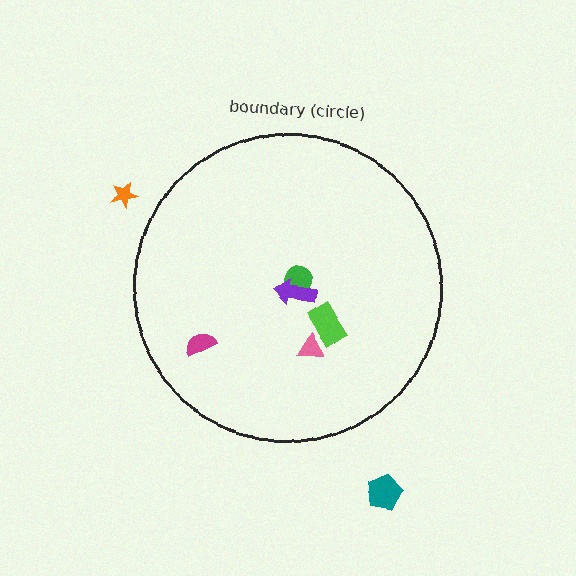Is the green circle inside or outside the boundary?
Inside.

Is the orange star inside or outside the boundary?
Outside.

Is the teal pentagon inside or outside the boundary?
Outside.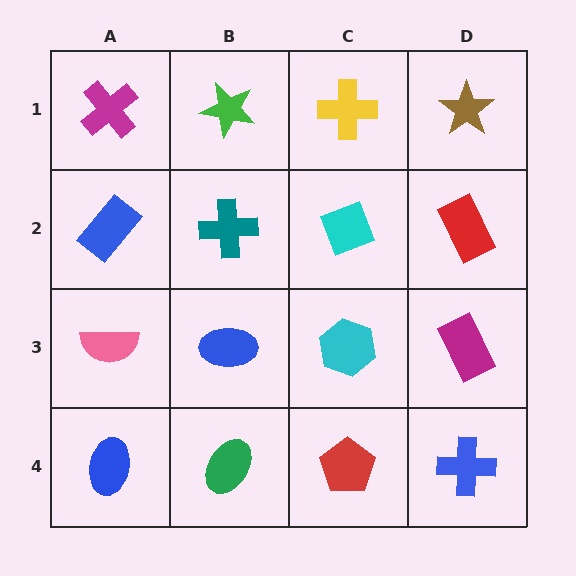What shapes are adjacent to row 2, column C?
A yellow cross (row 1, column C), a cyan hexagon (row 3, column C), a teal cross (row 2, column B), a red rectangle (row 2, column D).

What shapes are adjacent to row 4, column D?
A magenta rectangle (row 3, column D), a red pentagon (row 4, column C).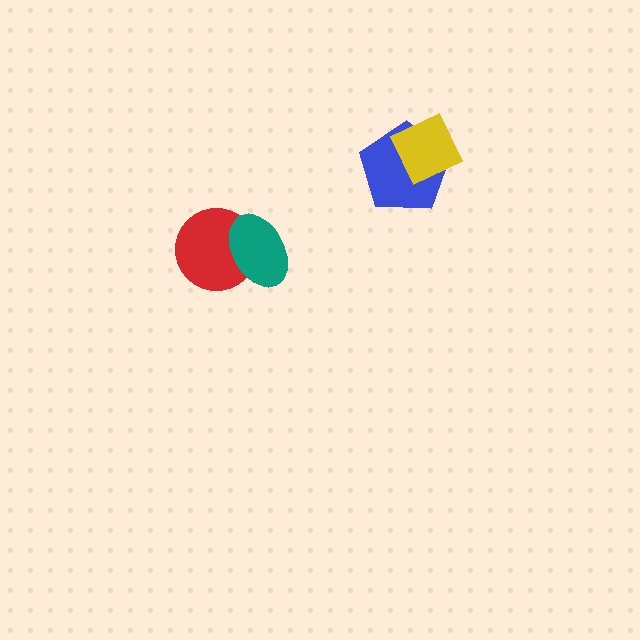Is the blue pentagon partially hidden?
Yes, it is partially covered by another shape.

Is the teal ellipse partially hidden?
No, no other shape covers it.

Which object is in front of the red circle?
The teal ellipse is in front of the red circle.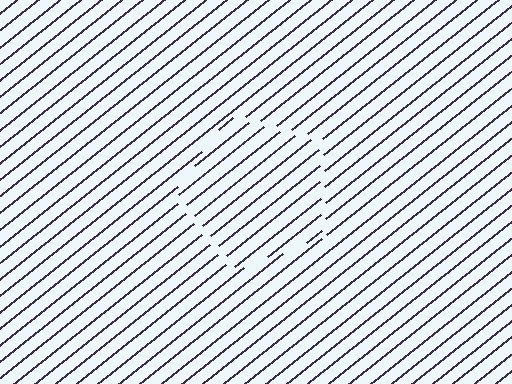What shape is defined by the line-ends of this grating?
An illusory pentagon. The interior of the shape contains the same grating, shifted by half a period — the contour is defined by the phase discontinuity where line-ends from the inner and outer gratings abut.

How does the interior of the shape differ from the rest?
The interior of the shape contains the same grating, shifted by half a period — the contour is defined by the phase discontinuity where line-ends from the inner and outer gratings abut.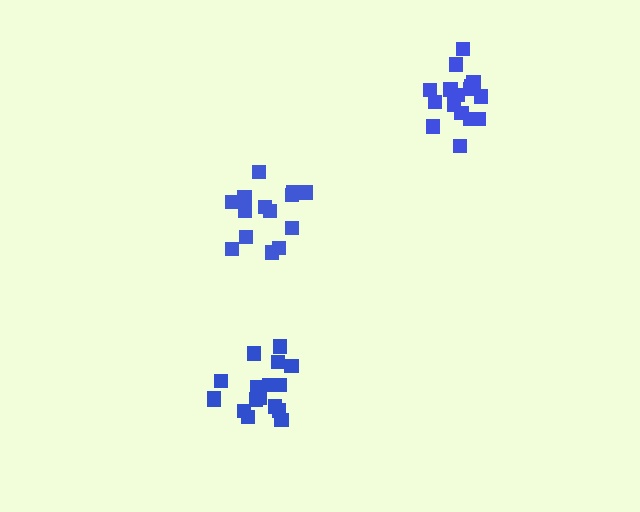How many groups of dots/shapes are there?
There are 3 groups.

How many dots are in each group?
Group 1: 17 dots, Group 2: 14 dots, Group 3: 16 dots (47 total).